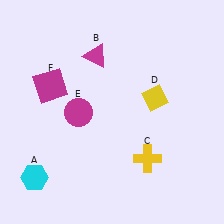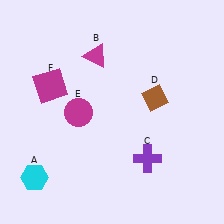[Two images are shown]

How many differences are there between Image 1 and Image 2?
There are 2 differences between the two images.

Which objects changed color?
C changed from yellow to purple. D changed from yellow to brown.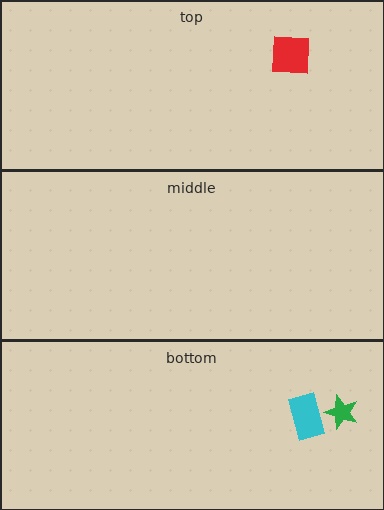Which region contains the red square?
The top region.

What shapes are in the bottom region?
The cyan rectangle, the green star.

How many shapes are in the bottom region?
2.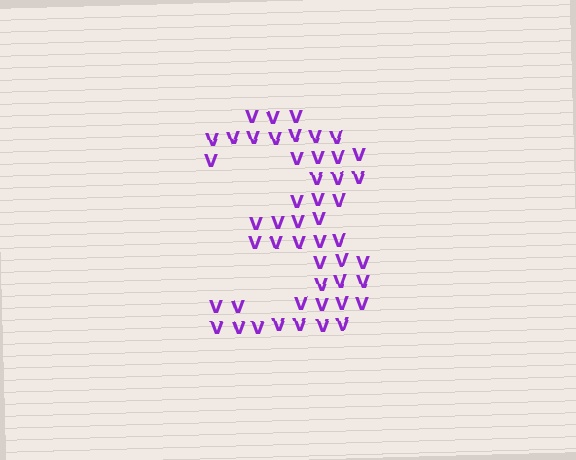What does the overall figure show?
The overall figure shows the digit 3.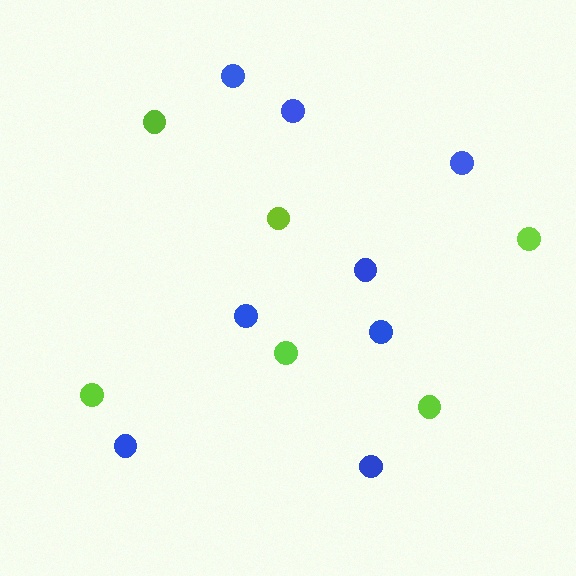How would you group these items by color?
There are 2 groups: one group of lime circles (6) and one group of blue circles (8).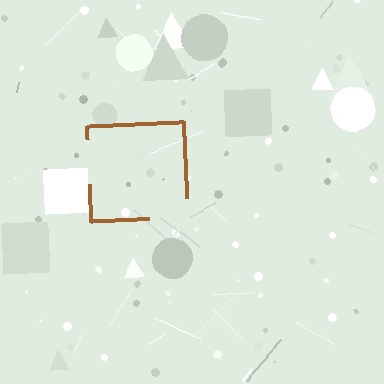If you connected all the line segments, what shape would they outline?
They would outline a square.